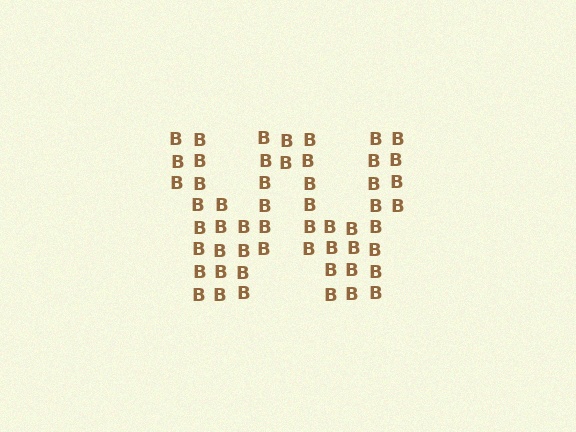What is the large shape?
The large shape is the letter W.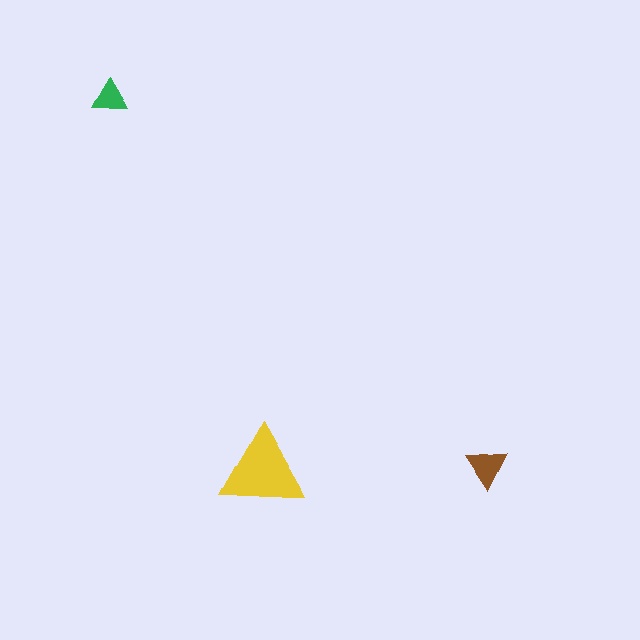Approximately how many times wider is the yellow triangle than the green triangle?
About 2.5 times wider.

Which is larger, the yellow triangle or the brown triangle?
The yellow one.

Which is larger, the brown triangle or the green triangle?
The brown one.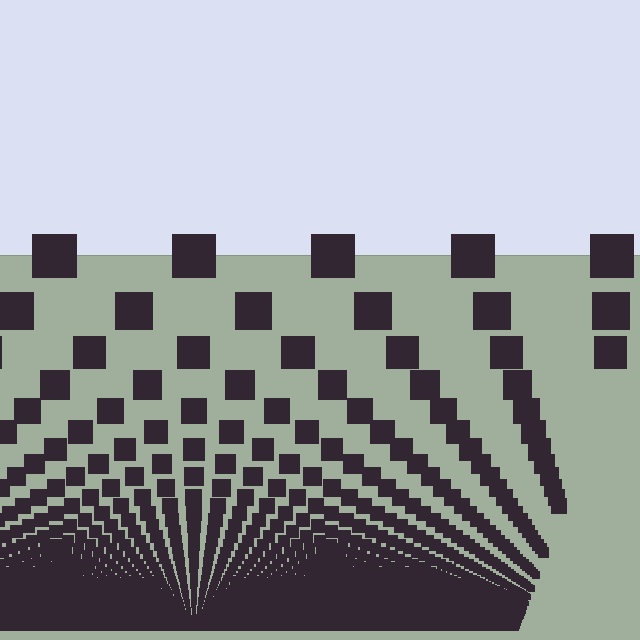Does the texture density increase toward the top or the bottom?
Density increases toward the bottom.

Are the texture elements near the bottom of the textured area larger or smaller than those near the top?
Smaller. The gradient is inverted — elements near the bottom are smaller and denser.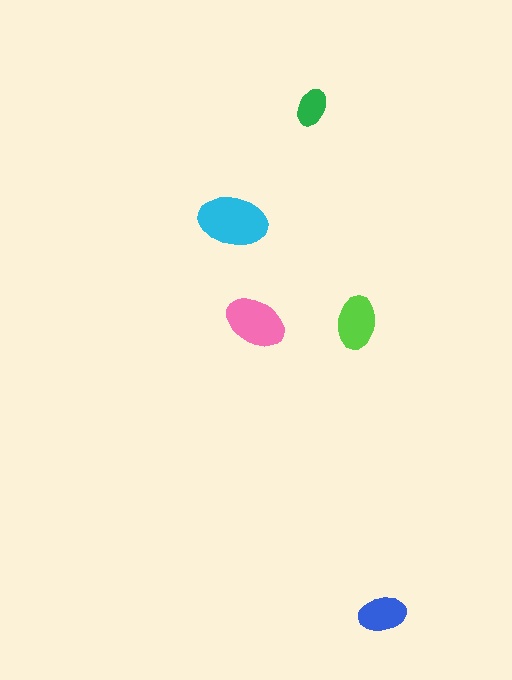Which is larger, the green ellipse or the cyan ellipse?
The cyan one.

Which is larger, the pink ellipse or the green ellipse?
The pink one.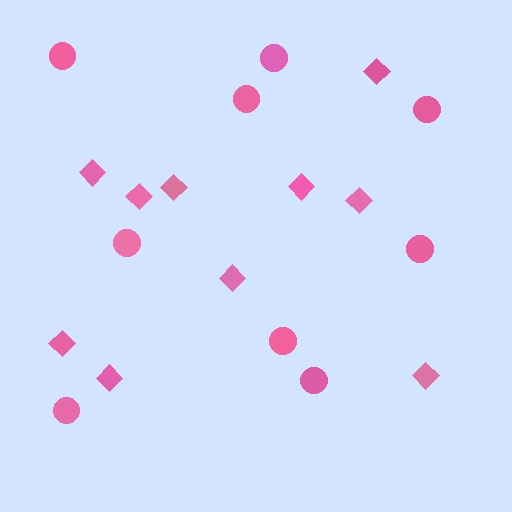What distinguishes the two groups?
There are 2 groups: one group of circles (9) and one group of diamonds (10).